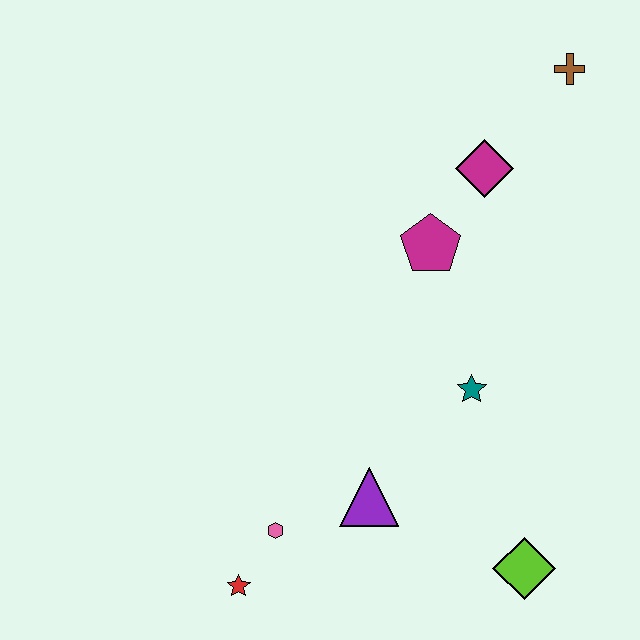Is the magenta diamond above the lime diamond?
Yes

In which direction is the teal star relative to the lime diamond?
The teal star is above the lime diamond.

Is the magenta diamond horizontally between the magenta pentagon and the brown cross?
Yes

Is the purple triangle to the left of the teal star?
Yes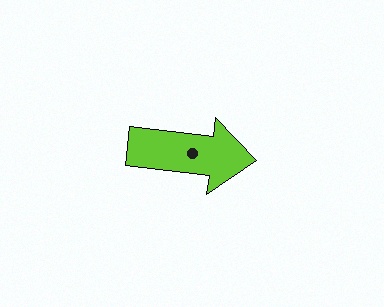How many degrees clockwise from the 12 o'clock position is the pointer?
Approximately 97 degrees.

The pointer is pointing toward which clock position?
Roughly 3 o'clock.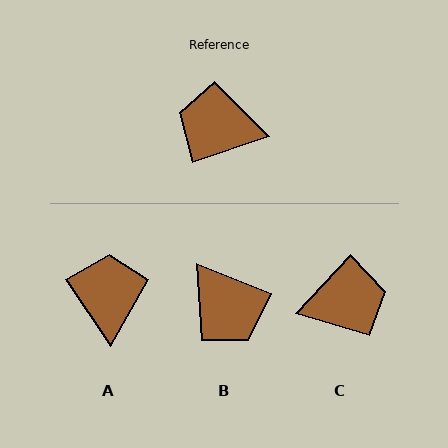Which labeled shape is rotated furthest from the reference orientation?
C, about 152 degrees away.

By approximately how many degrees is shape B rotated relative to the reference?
Approximately 139 degrees counter-clockwise.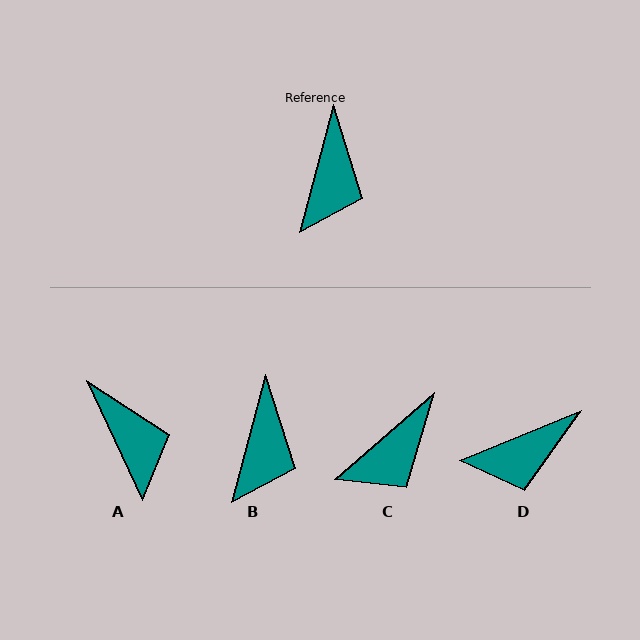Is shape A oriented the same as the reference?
No, it is off by about 40 degrees.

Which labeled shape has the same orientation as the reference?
B.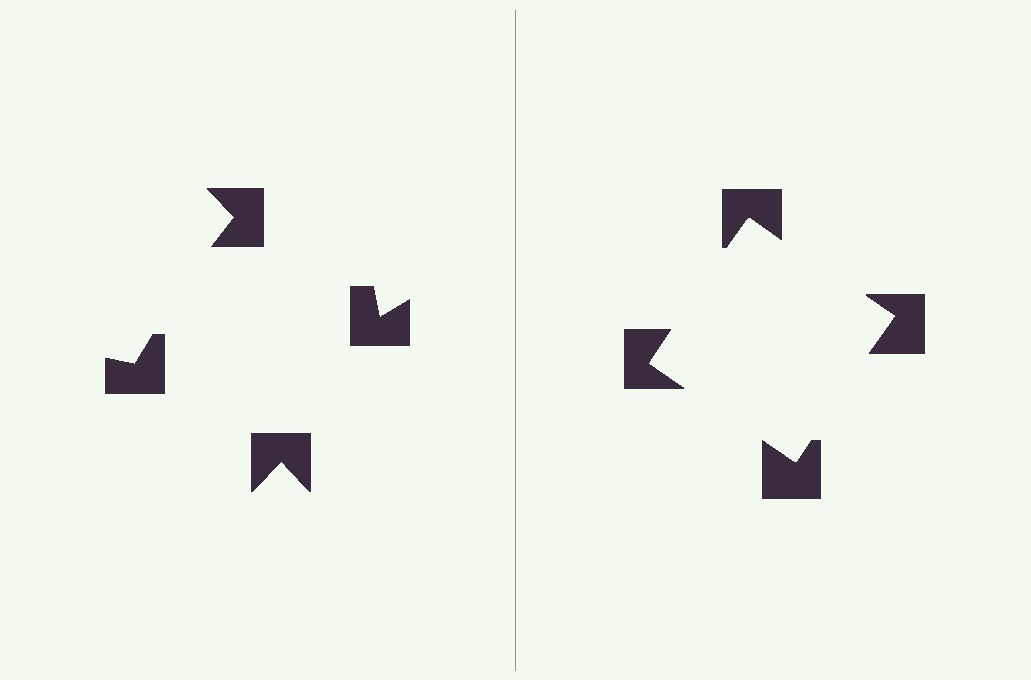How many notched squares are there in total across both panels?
8 — 4 on each side.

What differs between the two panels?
The notched squares are positioned identically on both sides; only the wedge orientations differ. On the right they align to a square; on the left they are misaligned.